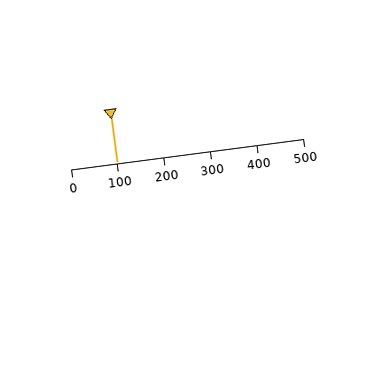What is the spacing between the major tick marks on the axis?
The major ticks are spaced 100 apart.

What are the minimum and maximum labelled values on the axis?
The axis runs from 0 to 500.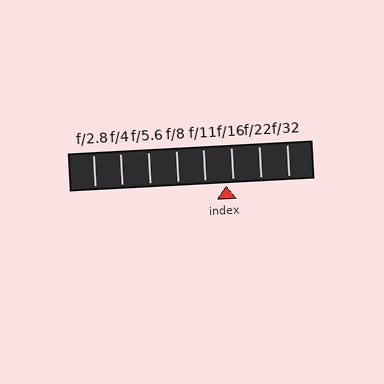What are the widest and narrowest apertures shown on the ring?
The widest aperture shown is f/2.8 and the narrowest is f/32.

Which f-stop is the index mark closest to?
The index mark is closest to f/16.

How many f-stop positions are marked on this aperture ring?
There are 8 f-stop positions marked.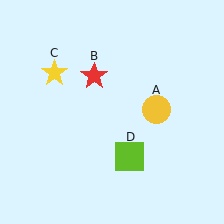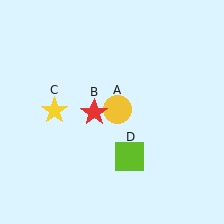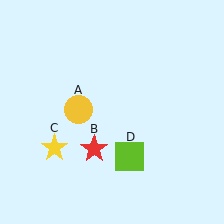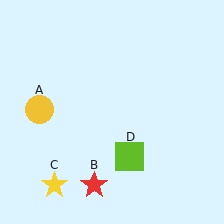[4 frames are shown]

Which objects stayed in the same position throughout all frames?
Lime square (object D) remained stationary.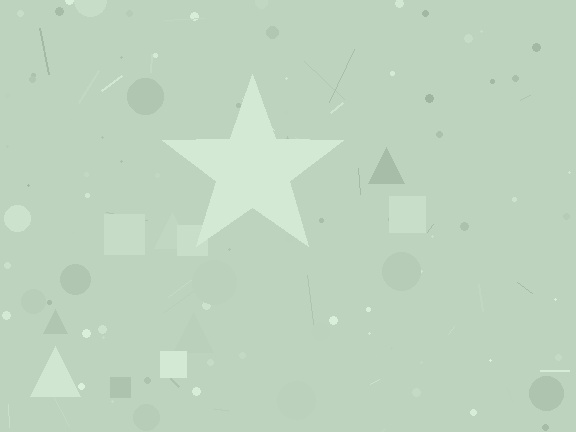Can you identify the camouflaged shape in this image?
The camouflaged shape is a star.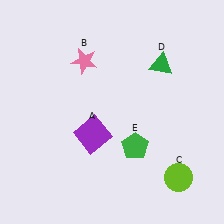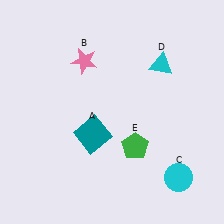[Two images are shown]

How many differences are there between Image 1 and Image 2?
There are 3 differences between the two images.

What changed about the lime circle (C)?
In Image 1, C is lime. In Image 2, it changed to cyan.